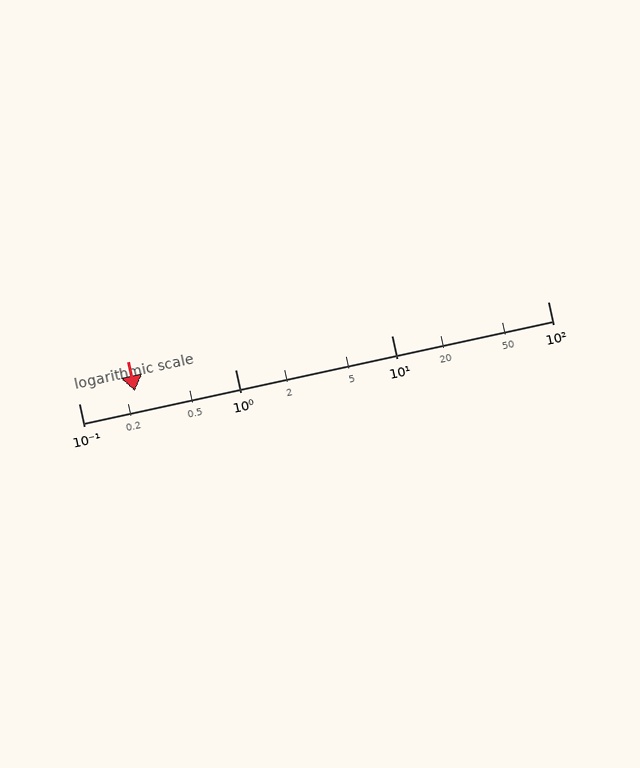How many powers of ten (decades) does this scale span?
The scale spans 3 decades, from 0.1 to 100.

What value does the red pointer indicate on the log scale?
The pointer indicates approximately 0.23.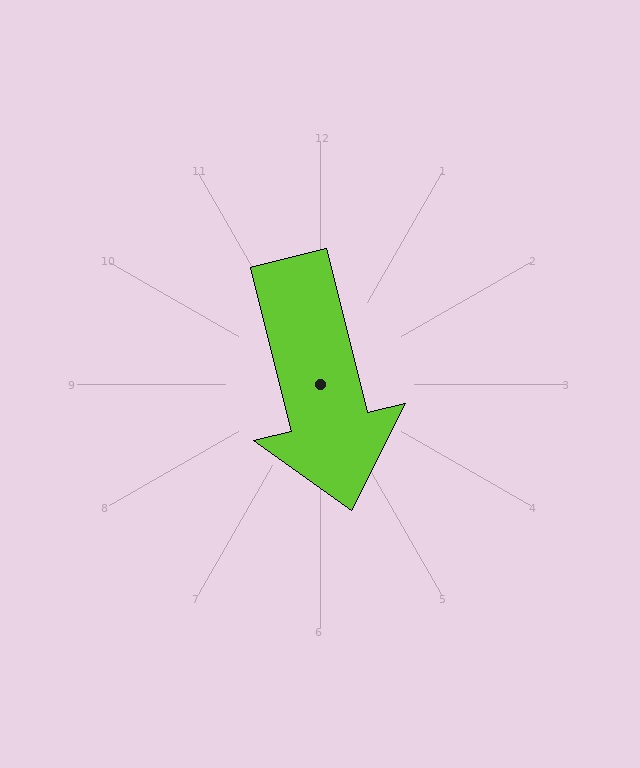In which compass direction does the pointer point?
South.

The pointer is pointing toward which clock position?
Roughly 6 o'clock.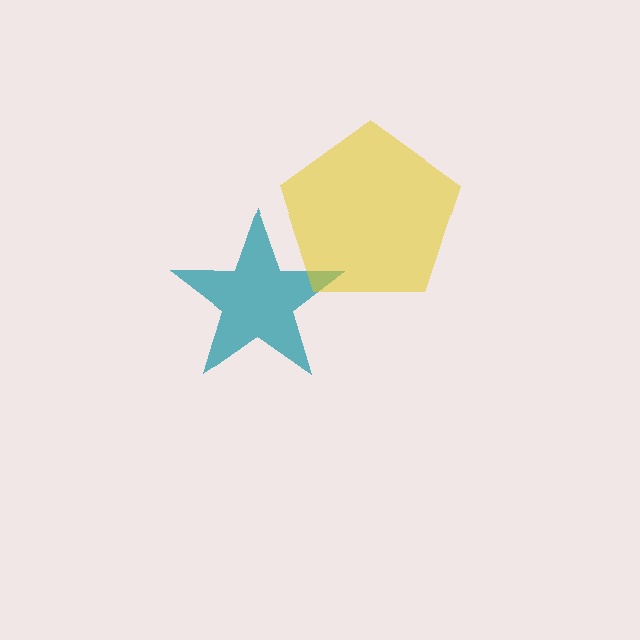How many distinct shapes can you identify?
There are 2 distinct shapes: a teal star, a yellow pentagon.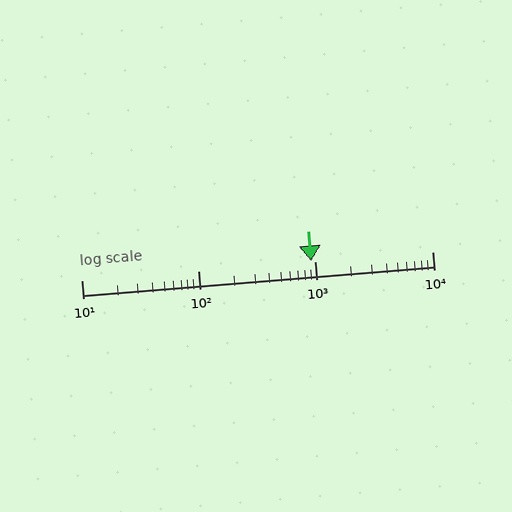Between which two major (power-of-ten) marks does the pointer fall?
The pointer is between 100 and 1000.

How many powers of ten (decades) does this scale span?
The scale spans 3 decades, from 10 to 10000.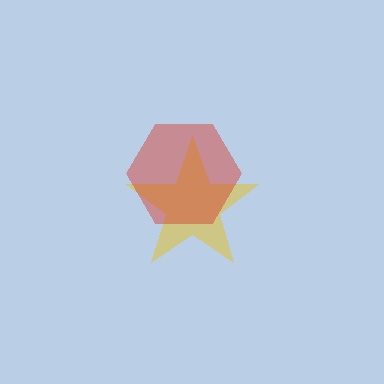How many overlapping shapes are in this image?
There are 2 overlapping shapes in the image.